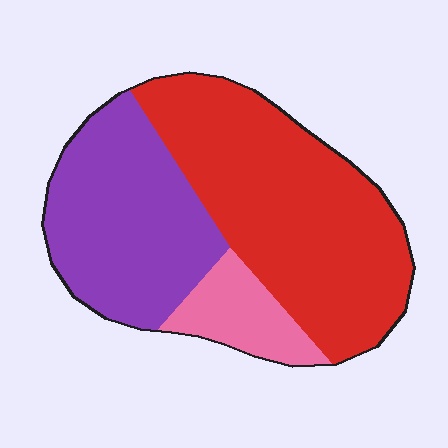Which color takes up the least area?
Pink, at roughly 10%.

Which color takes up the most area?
Red, at roughly 55%.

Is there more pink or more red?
Red.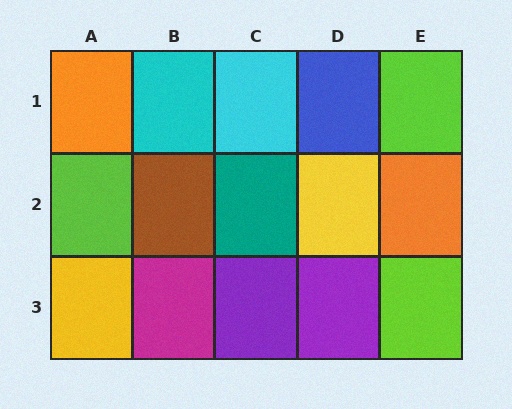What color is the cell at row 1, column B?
Cyan.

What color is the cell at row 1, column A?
Orange.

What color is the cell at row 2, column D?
Yellow.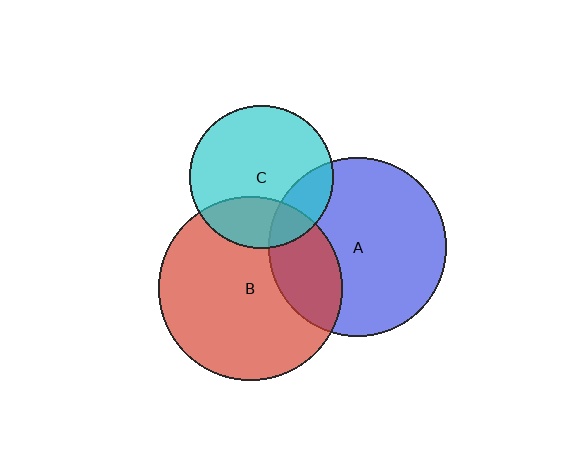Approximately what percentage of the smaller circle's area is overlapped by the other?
Approximately 25%.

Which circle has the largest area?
Circle B (red).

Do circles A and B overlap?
Yes.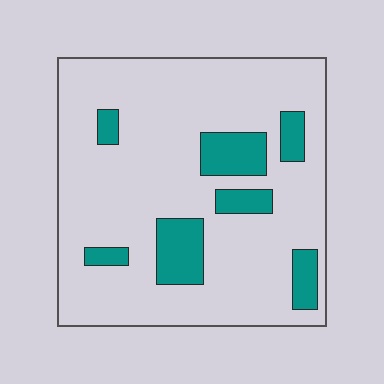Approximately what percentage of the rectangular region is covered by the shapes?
Approximately 15%.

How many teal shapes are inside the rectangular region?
7.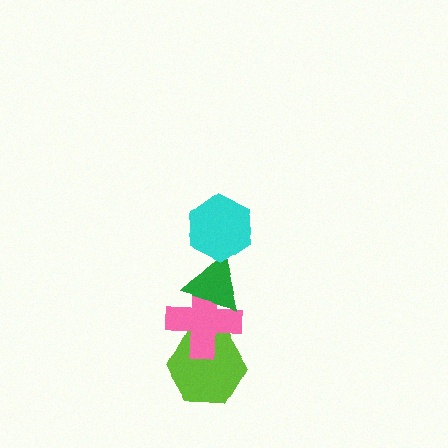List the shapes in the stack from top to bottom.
From top to bottom: the cyan hexagon, the green triangle, the pink cross, the lime hexagon.